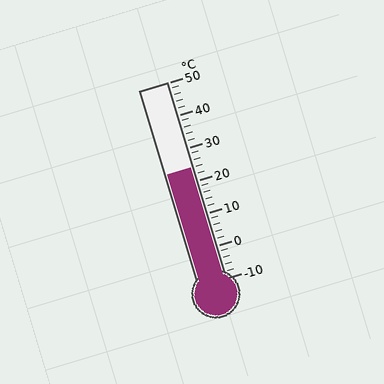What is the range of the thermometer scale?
The thermometer scale ranges from -10°C to 50°C.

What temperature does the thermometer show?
The thermometer shows approximately 24°C.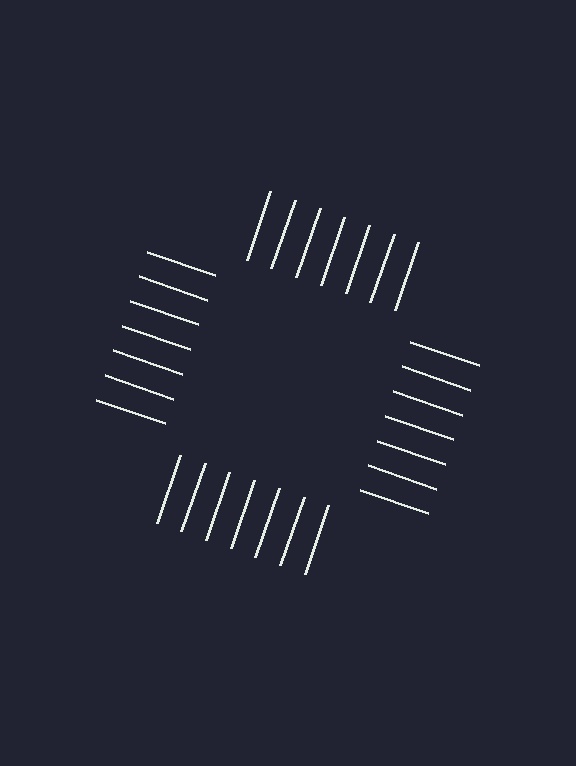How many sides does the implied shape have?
4 sides — the line-ends trace a square.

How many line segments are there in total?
28 — 7 along each of the 4 edges.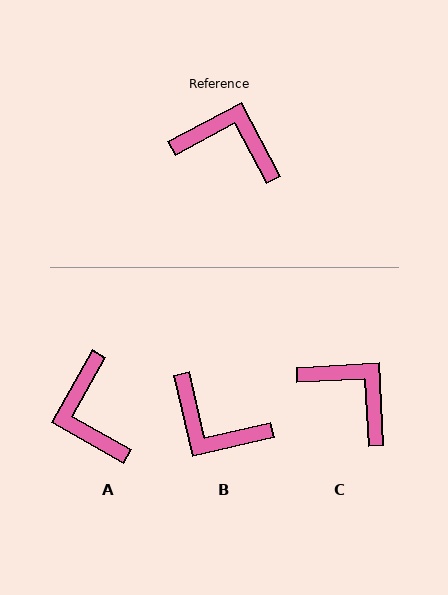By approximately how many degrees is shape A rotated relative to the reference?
Approximately 123 degrees counter-clockwise.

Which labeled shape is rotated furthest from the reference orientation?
B, about 165 degrees away.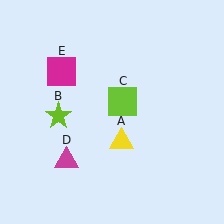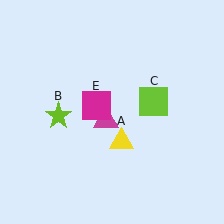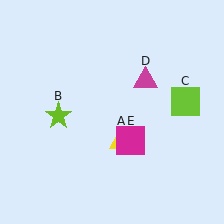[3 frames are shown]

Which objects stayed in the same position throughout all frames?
Yellow triangle (object A) and lime star (object B) remained stationary.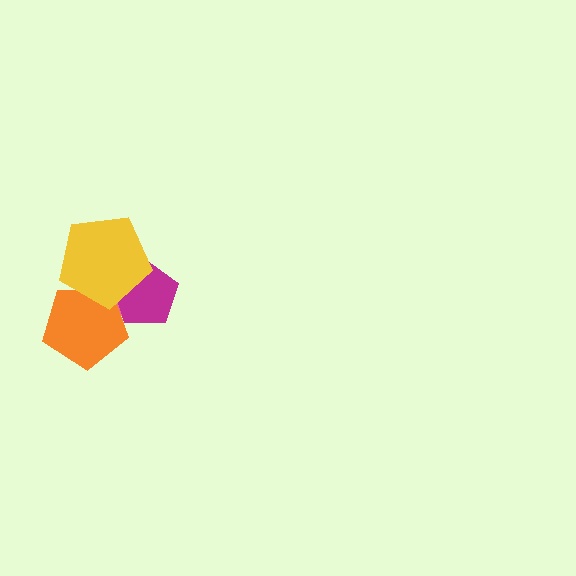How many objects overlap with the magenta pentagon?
3 objects overlap with the magenta pentagon.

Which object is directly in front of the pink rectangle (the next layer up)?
The magenta pentagon is directly in front of the pink rectangle.